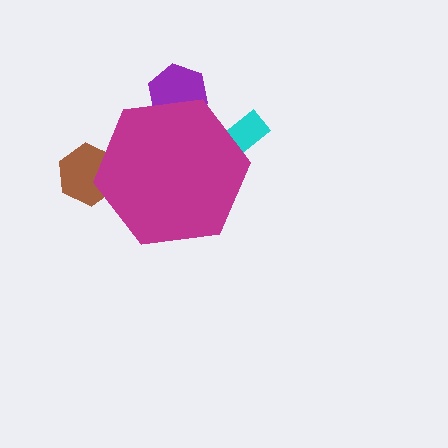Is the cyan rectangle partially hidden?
Yes, the cyan rectangle is partially hidden behind the magenta hexagon.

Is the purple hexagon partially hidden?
Yes, the purple hexagon is partially hidden behind the magenta hexagon.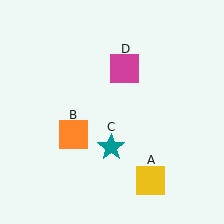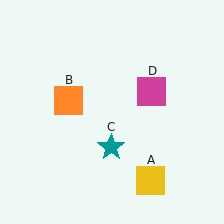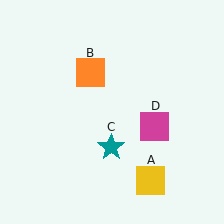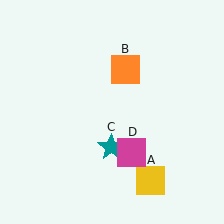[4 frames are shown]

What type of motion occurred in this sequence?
The orange square (object B), magenta square (object D) rotated clockwise around the center of the scene.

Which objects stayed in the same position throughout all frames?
Yellow square (object A) and teal star (object C) remained stationary.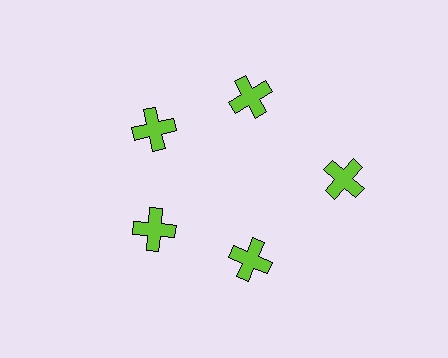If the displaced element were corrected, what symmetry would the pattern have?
It would have 5-fold rotational symmetry — the pattern would map onto itself every 72 degrees.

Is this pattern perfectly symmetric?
No. The 5 lime crosses are arranged in a ring, but one element near the 3 o'clock position is pushed outward from the center, breaking the 5-fold rotational symmetry.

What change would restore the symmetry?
The symmetry would be restored by moving it inward, back onto the ring so that all 5 crosses sit at equal angles and equal distance from the center.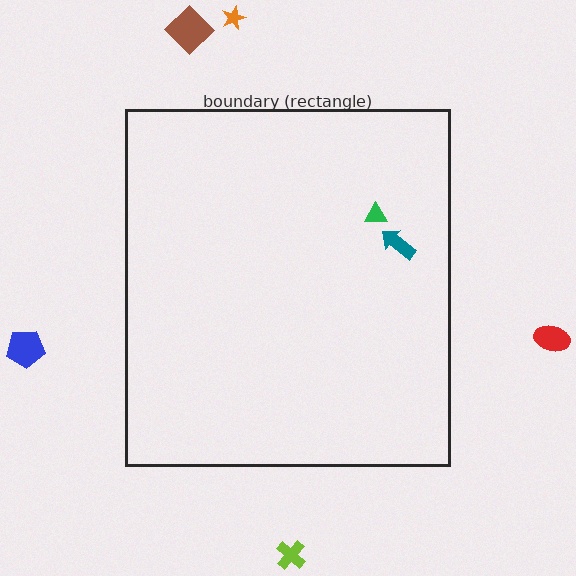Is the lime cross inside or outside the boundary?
Outside.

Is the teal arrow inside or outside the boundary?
Inside.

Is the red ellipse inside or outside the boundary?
Outside.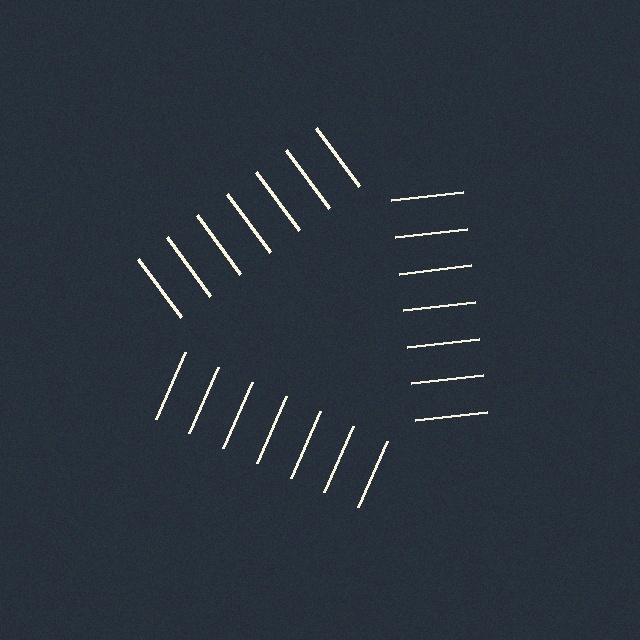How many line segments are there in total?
21 — 7 along each of the 3 edges.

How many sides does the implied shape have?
3 sides — the line-ends trace a triangle.